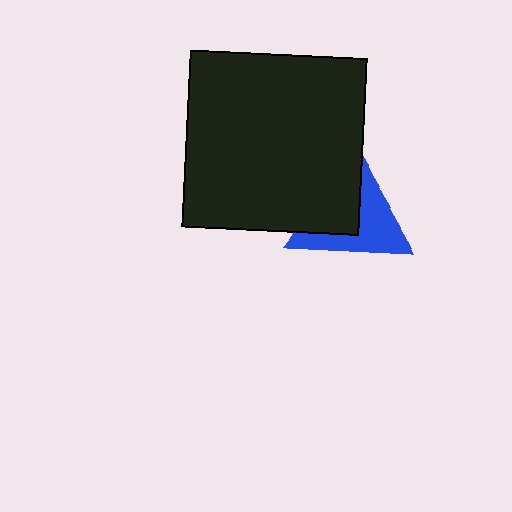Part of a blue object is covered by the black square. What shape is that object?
It is a triangle.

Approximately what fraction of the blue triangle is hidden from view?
Roughly 48% of the blue triangle is hidden behind the black square.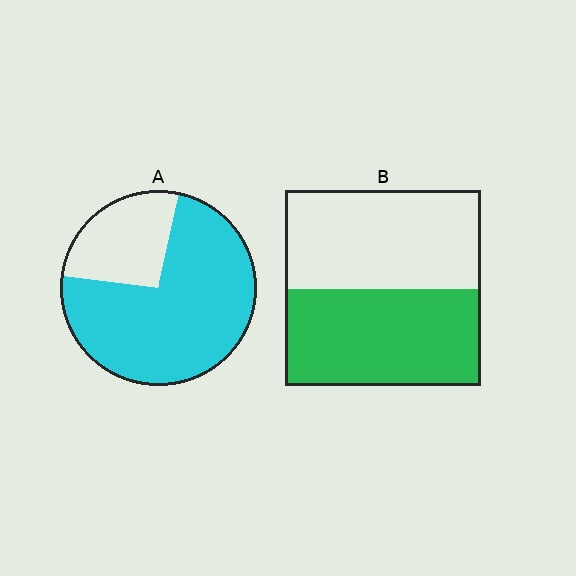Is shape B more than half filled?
Roughly half.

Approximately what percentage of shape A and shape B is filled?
A is approximately 75% and B is approximately 50%.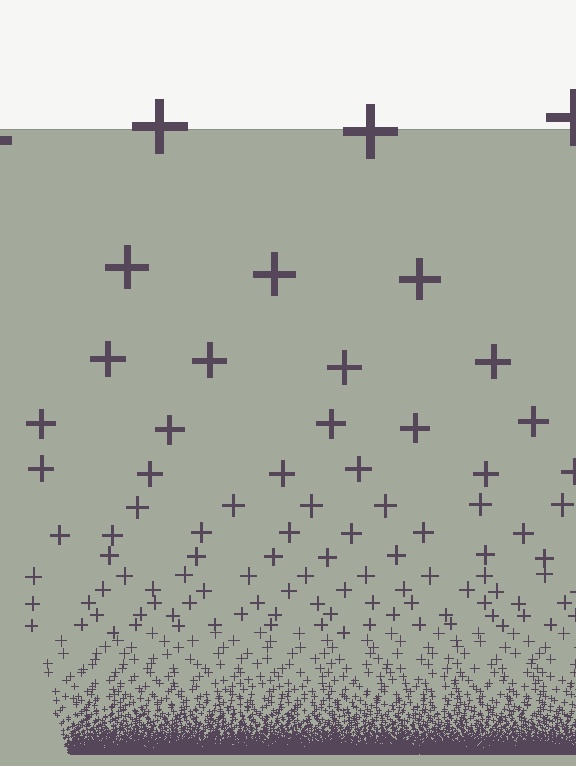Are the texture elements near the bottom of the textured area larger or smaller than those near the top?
Smaller. The gradient is inverted — elements near the bottom are smaller and denser.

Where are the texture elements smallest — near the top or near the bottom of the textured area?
Near the bottom.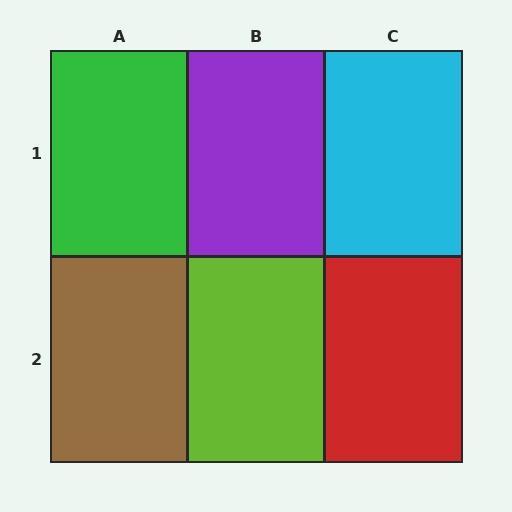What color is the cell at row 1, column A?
Green.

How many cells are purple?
1 cell is purple.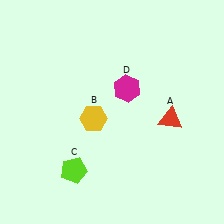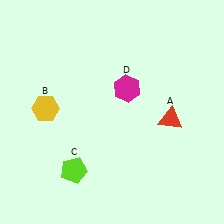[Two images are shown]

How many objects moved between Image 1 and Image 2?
1 object moved between the two images.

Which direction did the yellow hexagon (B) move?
The yellow hexagon (B) moved left.